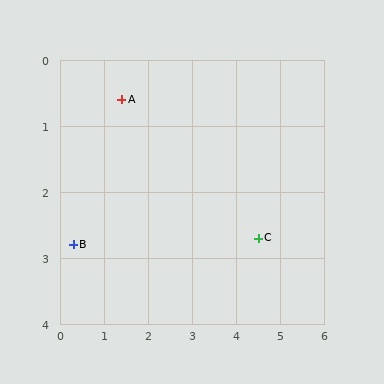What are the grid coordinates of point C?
Point C is at approximately (4.5, 2.7).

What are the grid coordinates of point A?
Point A is at approximately (1.4, 0.6).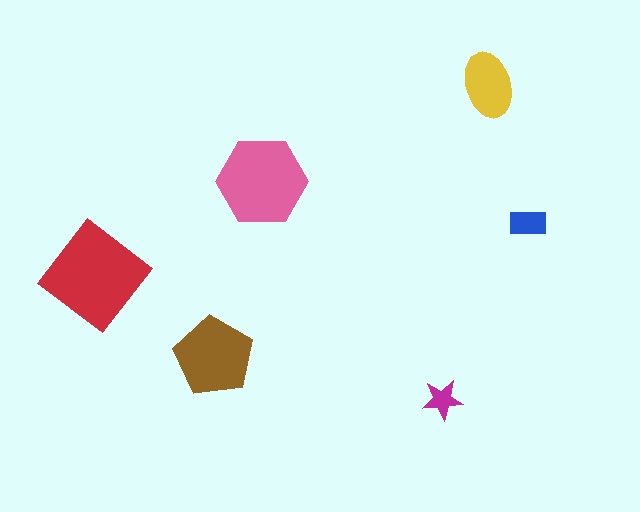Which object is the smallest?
The magenta star.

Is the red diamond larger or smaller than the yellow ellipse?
Larger.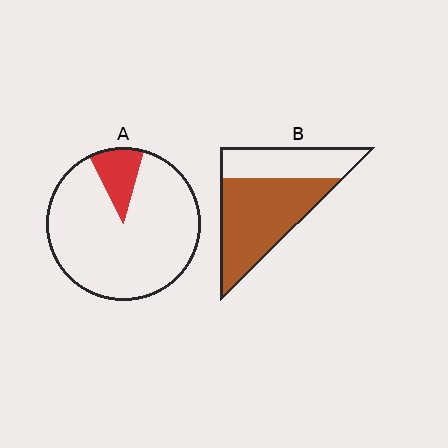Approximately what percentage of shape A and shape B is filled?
A is approximately 10% and B is approximately 65%.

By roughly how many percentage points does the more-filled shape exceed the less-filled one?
By roughly 50 percentage points (B over A).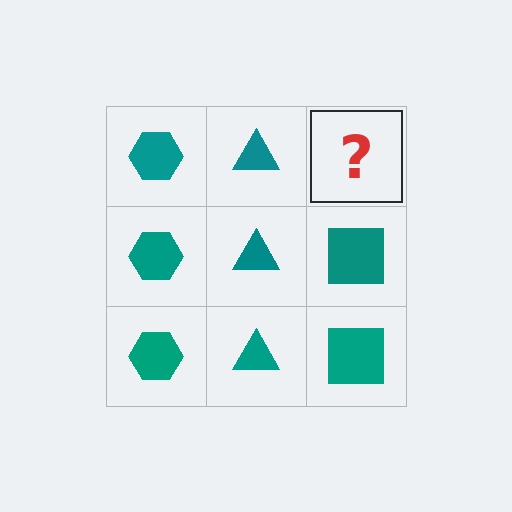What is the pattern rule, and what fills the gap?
The rule is that each column has a consistent shape. The gap should be filled with a teal square.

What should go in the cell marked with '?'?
The missing cell should contain a teal square.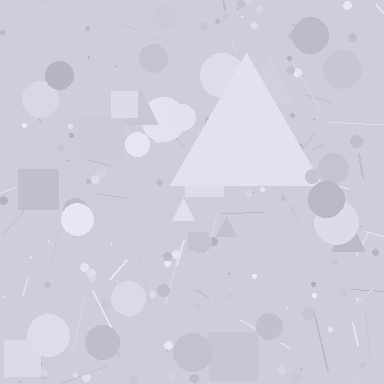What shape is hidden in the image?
A triangle is hidden in the image.